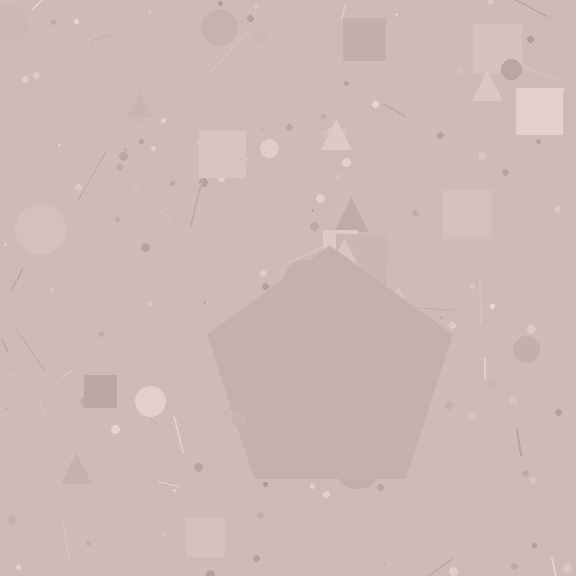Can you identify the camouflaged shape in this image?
The camouflaged shape is a pentagon.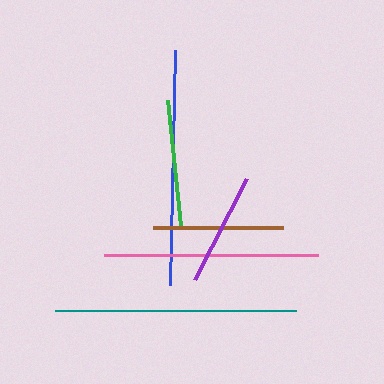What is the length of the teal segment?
The teal segment is approximately 241 pixels long.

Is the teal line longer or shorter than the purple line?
The teal line is longer than the purple line.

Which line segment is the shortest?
The purple line is the shortest at approximately 113 pixels.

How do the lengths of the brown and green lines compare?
The brown and green lines are approximately the same length.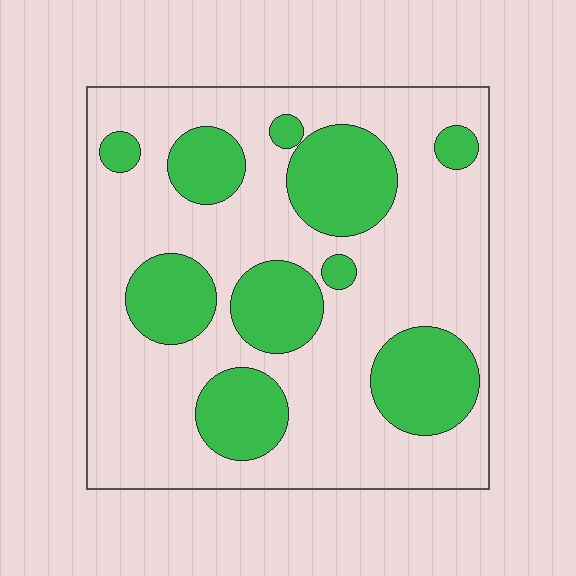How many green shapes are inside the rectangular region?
10.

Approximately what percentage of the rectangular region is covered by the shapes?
Approximately 30%.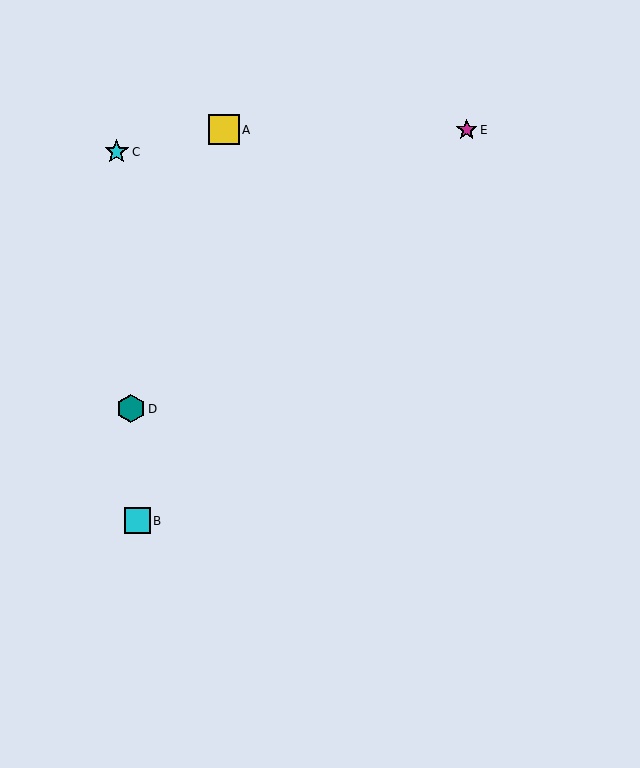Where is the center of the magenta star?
The center of the magenta star is at (467, 130).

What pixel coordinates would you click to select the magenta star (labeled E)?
Click at (467, 130) to select the magenta star E.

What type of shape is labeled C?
Shape C is a cyan star.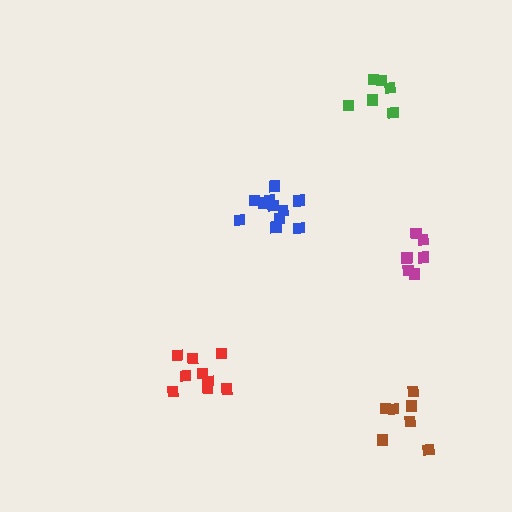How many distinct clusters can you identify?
There are 5 distinct clusters.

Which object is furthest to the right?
The magenta cluster is rightmost.